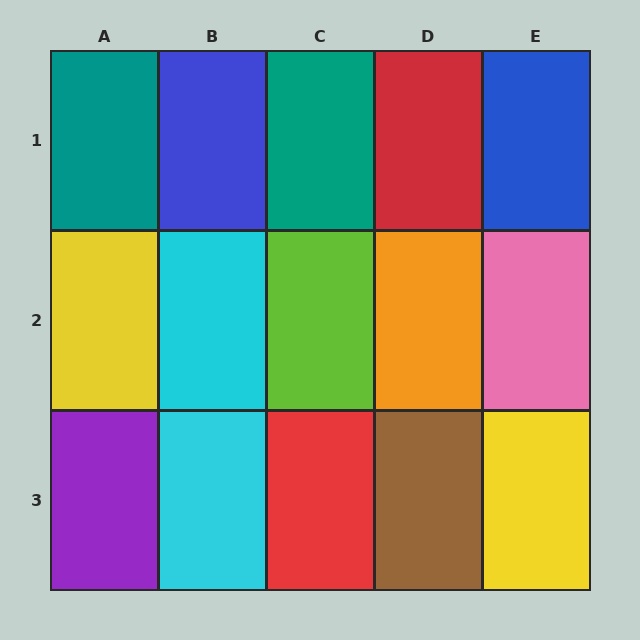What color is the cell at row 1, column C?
Teal.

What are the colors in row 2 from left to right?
Yellow, cyan, lime, orange, pink.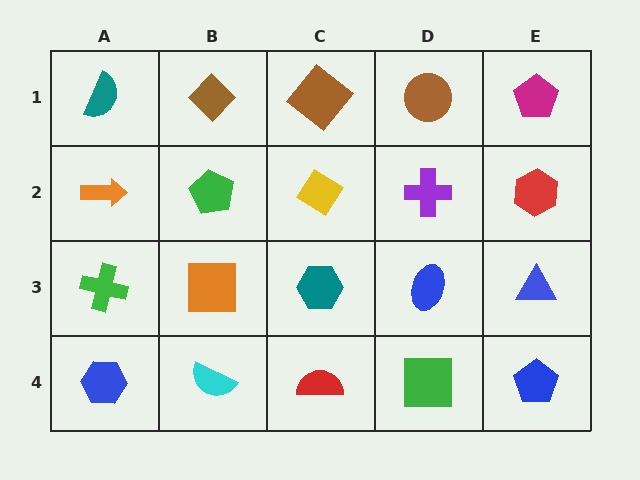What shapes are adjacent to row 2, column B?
A brown diamond (row 1, column B), an orange square (row 3, column B), an orange arrow (row 2, column A), a yellow diamond (row 2, column C).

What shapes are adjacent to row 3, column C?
A yellow diamond (row 2, column C), a red semicircle (row 4, column C), an orange square (row 3, column B), a blue ellipse (row 3, column D).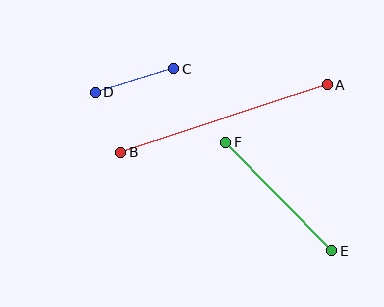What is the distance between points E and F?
The distance is approximately 152 pixels.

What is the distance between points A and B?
The distance is approximately 217 pixels.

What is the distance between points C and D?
The distance is approximately 82 pixels.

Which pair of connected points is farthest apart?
Points A and B are farthest apart.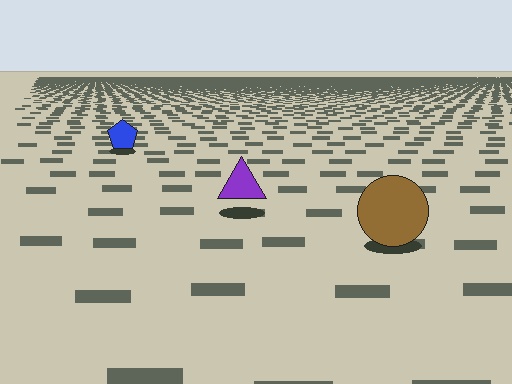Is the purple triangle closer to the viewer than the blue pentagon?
Yes. The purple triangle is closer — you can tell from the texture gradient: the ground texture is coarser near it.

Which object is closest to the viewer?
The brown circle is closest. The texture marks near it are larger and more spread out.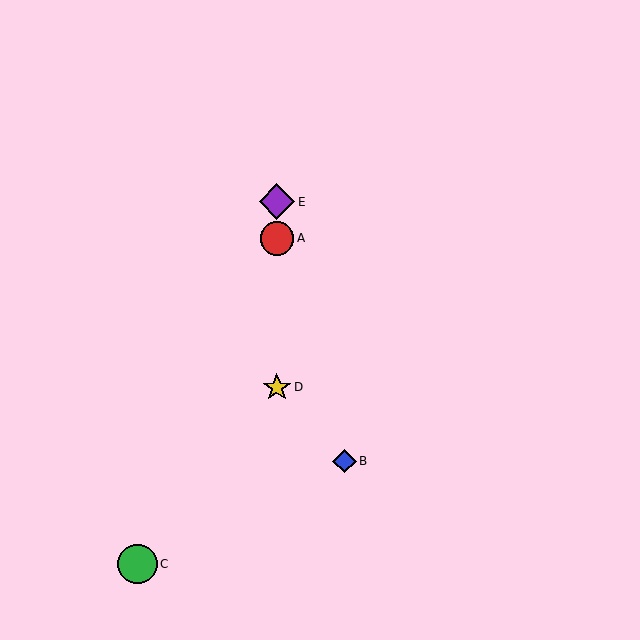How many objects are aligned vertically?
3 objects (A, D, E) are aligned vertically.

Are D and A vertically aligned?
Yes, both are at x≈277.